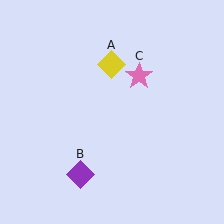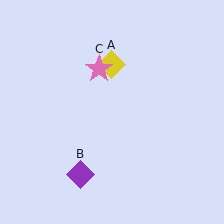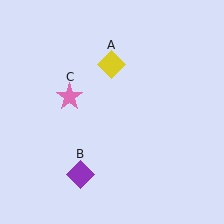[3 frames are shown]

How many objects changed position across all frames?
1 object changed position: pink star (object C).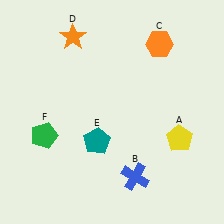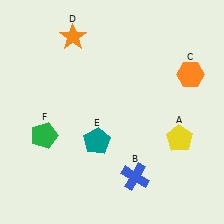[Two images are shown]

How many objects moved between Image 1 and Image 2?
1 object moved between the two images.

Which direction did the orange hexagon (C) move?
The orange hexagon (C) moved down.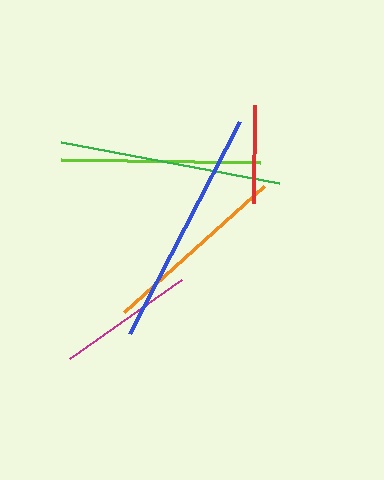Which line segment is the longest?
The blue line is the longest at approximately 239 pixels.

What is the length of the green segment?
The green segment is approximately 222 pixels long.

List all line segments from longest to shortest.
From longest to shortest: blue, green, lime, orange, magenta, red.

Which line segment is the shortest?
The red line is the shortest at approximately 98 pixels.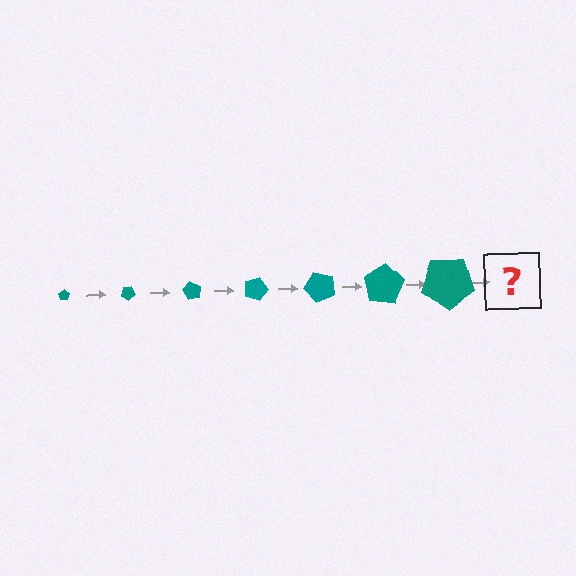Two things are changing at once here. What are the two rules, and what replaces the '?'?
The two rules are that the pentagon grows larger each step and it rotates 30 degrees each step. The '?' should be a pentagon, larger than the previous one and rotated 210 degrees from the start.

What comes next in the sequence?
The next element should be a pentagon, larger than the previous one and rotated 210 degrees from the start.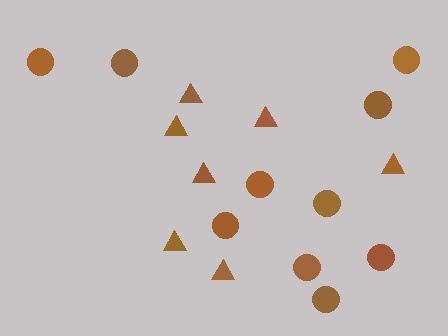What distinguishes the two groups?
There are 2 groups: one group of circles (10) and one group of triangles (7).